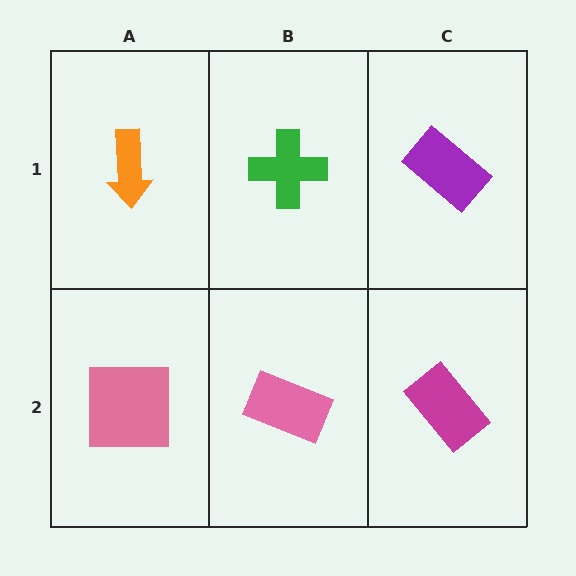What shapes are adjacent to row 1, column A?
A pink square (row 2, column A), a green cross (row 1, column B).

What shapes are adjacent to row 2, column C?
A purple rectangle (row 1, column C), a pink rectangle (row 2, column B).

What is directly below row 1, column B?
A pink rectangle.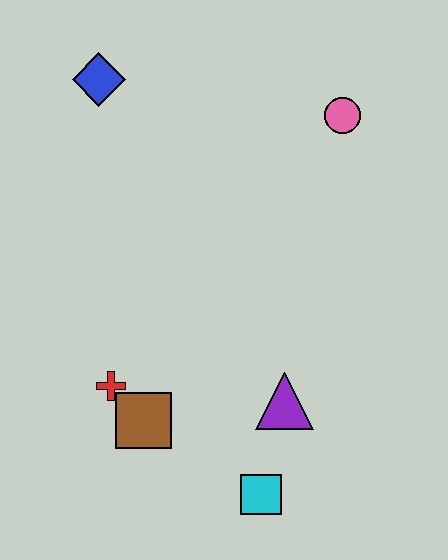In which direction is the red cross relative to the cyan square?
The red cross is to the left of the cyan square.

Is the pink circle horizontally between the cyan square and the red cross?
No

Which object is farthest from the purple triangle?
The blue diamond is farthest from the purple triangle.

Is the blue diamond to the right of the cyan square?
No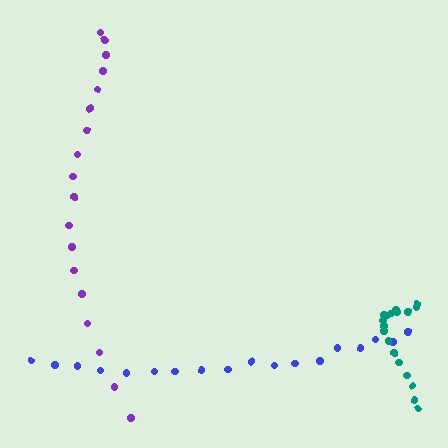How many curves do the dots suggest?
There are 3 distinct paths.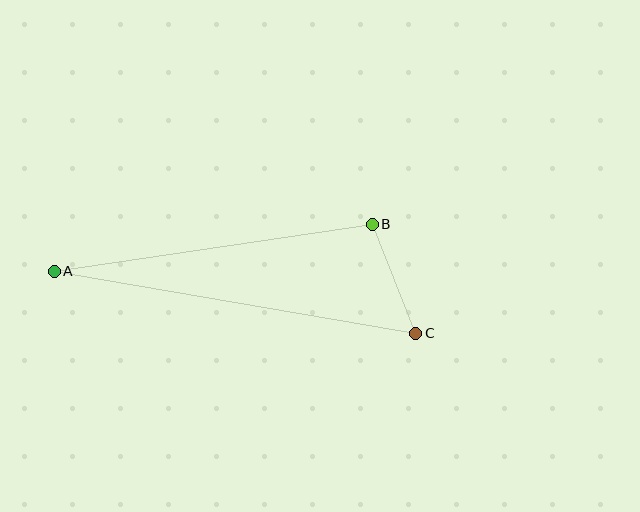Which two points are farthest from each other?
Points A and C are farthest from each other.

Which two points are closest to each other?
Points B and C are closest to each other.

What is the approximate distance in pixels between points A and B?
The distance between A and B is approximately 321 pixels.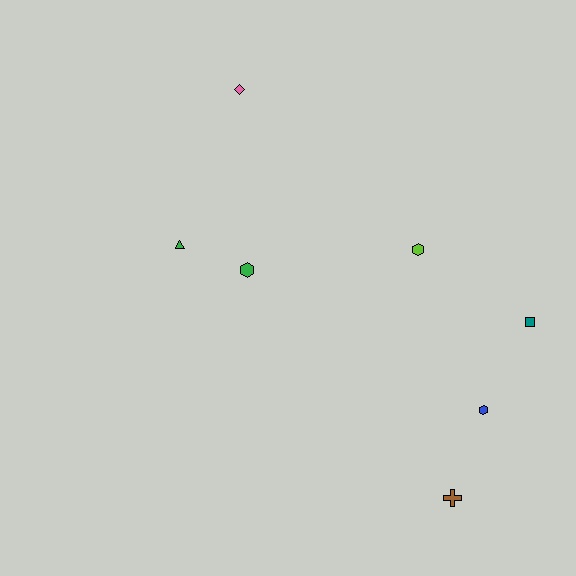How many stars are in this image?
There are no stars.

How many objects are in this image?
There are 7 objects.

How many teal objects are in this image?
There is 1 teal object.